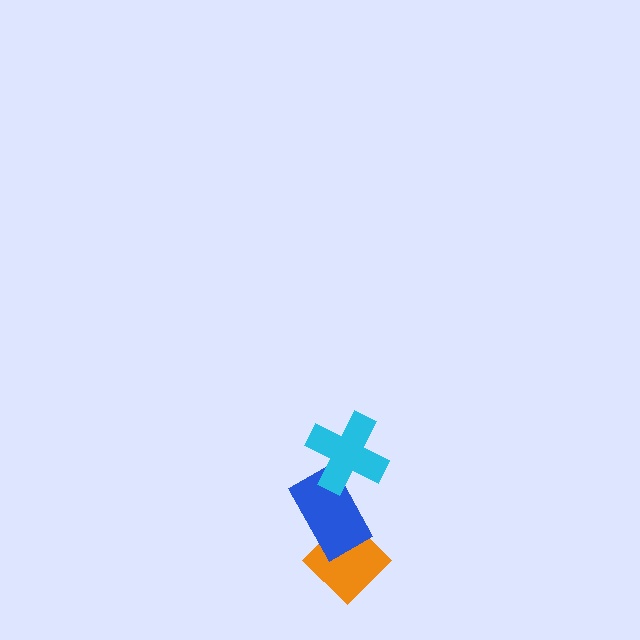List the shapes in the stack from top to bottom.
From top to bottom: the cyan cross, the blue rectangle, the orange diamond.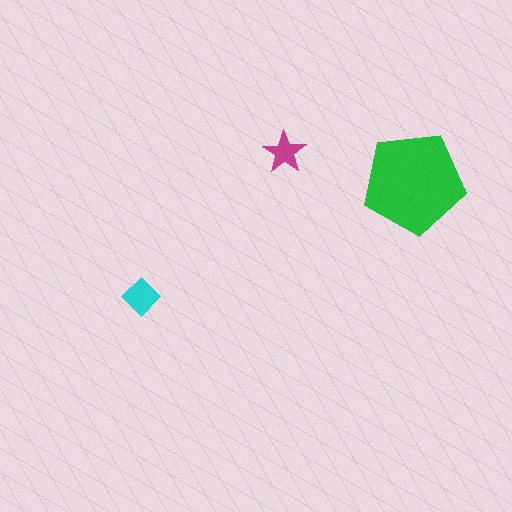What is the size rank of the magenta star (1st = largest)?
3rd.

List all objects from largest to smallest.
The green pentagon, the cyan diamond, the magenta star.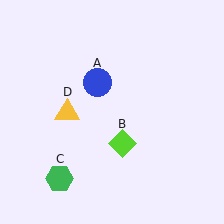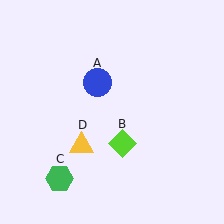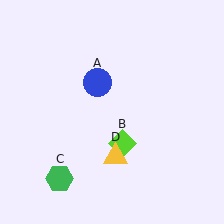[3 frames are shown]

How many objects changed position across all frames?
1 object changed position: yellow triangle (object D).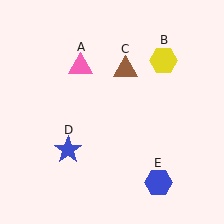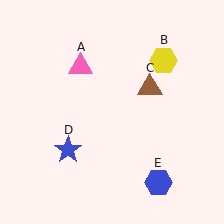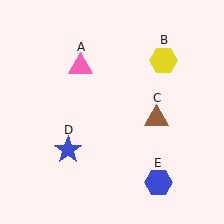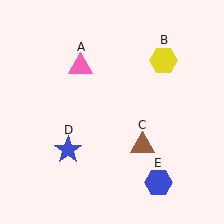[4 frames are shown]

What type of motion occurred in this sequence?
The brown triangle (object C) rotated clockwise around the center of the scene.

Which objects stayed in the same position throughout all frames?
Pink triangle (object A) and yellow hexagon (object B) and blue star (object D) and blue hexagon (object E) remained stationary.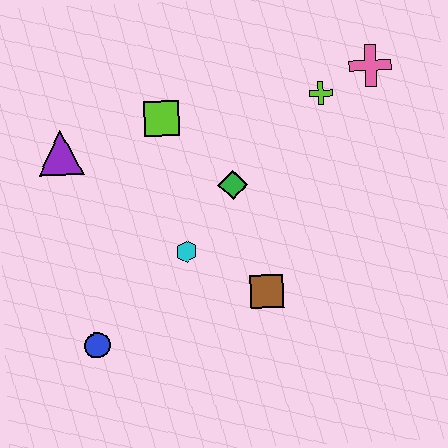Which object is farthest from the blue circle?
The pink cross is farthest from the blue circle.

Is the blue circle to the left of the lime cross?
Yes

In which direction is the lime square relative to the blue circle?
The lime square is above the blue circle.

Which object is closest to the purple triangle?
The lime square is closest to the purple triangle.